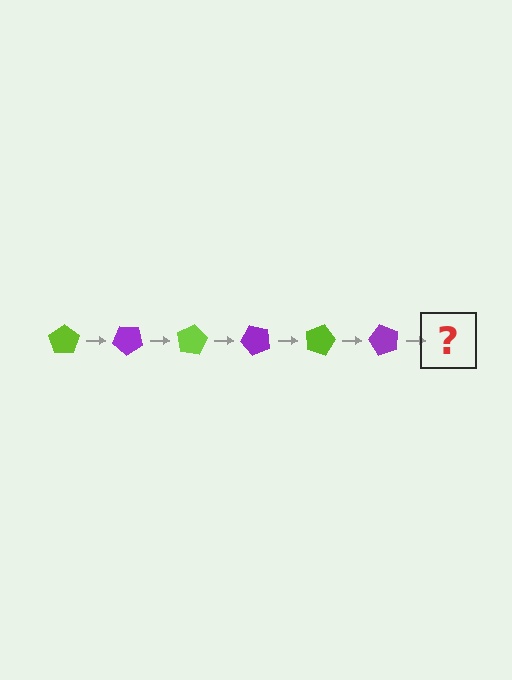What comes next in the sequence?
The next element should be a lime pentagon, rotated 240 degrees from the start.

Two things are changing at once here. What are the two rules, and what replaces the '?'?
The two rules are that it rotates 40 degrees each step and the color cycles through lime and purple. The '?' should be a lime pentagon, rotated 240 degrees from the start.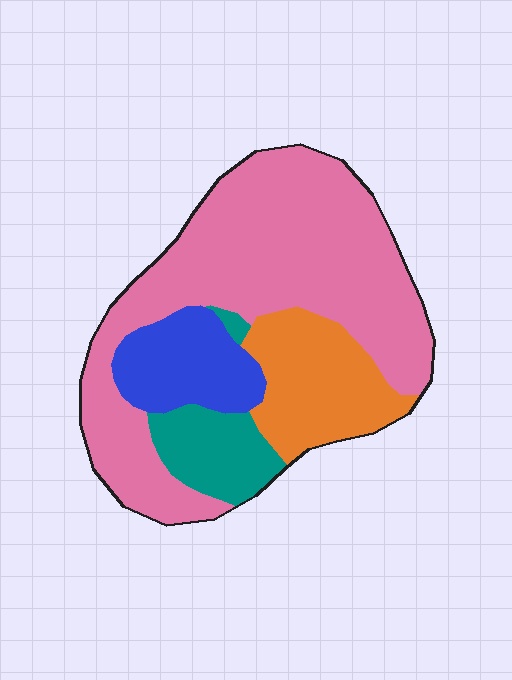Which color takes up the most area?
Pink, at roughly 55%.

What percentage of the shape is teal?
Teal takes up about one tenth (1/10) of the shape.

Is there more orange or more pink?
Pink.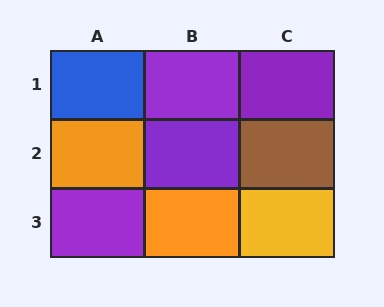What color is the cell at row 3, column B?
Orange.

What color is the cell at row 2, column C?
Brown.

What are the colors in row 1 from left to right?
Blue, purple, purple.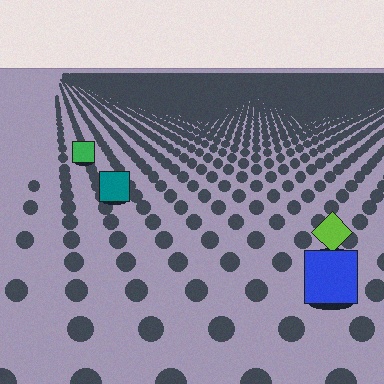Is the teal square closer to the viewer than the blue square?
No. The blue square is closer — you can tell from the texture gradient: the ground texture is coarser near it.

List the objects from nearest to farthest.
From nearest to farthest: the blue square, the lime diamond, the teal square, the green square.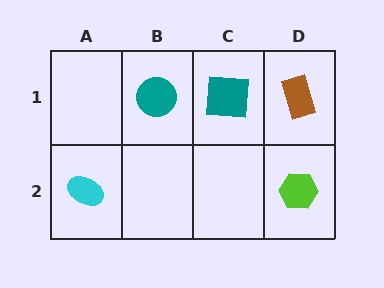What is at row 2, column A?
A cyan ellipse.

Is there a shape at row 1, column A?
No, that cell is empty.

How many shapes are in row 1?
3 shapes.